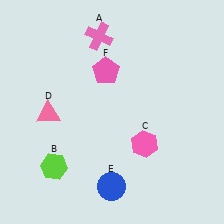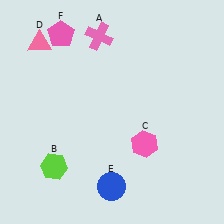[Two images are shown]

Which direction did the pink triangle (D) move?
The pink triangle (D) moved up.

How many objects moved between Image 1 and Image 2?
2 objects moved between the two images.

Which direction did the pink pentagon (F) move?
The pink pentagon (F) moved left.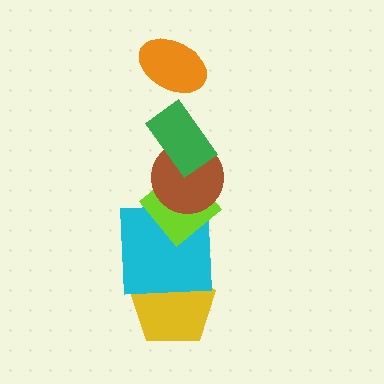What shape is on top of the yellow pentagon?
The cyan square is on top of the yellow pentagon.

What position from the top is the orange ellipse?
The orange ellipse is 1st from the top.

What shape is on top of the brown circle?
The green rectangle is on top of the brown circle.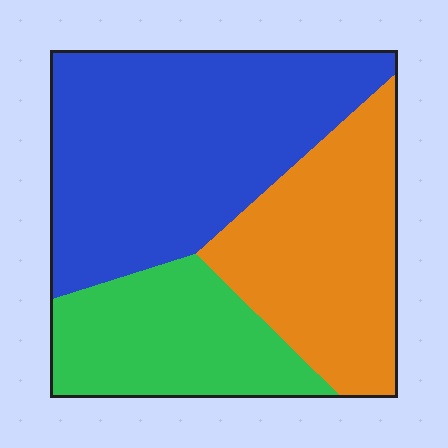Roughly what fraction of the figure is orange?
Orange takes up about one third (1/3) of the figure.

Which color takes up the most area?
Blue, at roughly 45%.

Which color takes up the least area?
Green, at roughly 25%.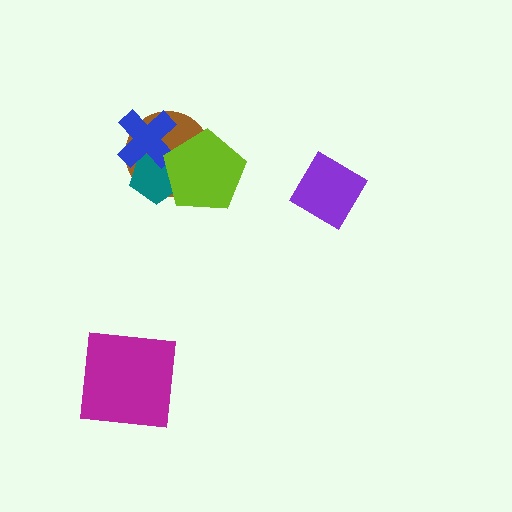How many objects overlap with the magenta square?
0 objects overlap with the magenta square.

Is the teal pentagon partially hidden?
Yes, it is partially covered by another shape.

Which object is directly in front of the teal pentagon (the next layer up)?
The blue cross is directly in front of the teal pentagon.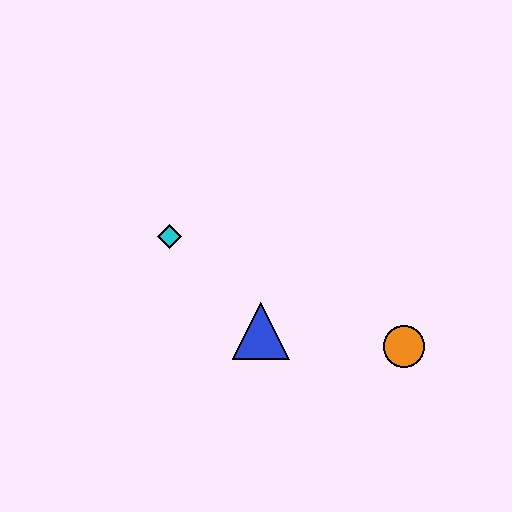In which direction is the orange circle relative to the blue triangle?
The orange circle is to the right of the blue triangle.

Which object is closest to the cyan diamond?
The blue triangle is closest to the cyan diamond.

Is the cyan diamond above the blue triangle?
Yes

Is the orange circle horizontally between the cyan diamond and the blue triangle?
No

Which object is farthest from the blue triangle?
The orange circle is farthest from the blue triangle.